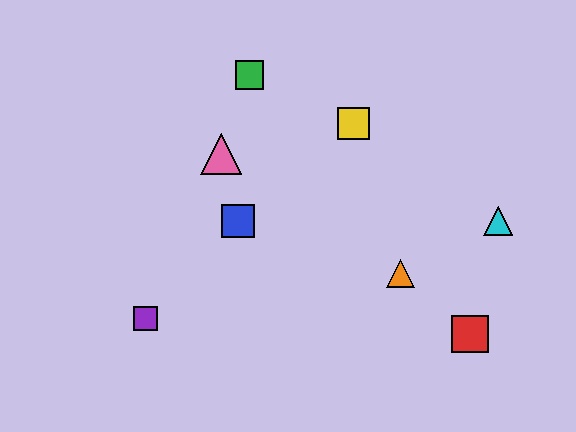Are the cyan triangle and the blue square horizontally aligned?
Yes, both are at y≈221.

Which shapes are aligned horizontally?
The blue square, the cyan triangle are aligned horizontally.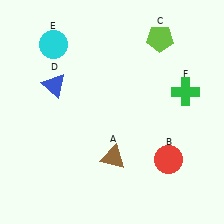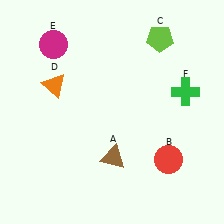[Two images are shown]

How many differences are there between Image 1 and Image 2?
There are 2 differences between the two images.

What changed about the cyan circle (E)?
In Image 1, E is cyan. In Image 2, it changed to magenta.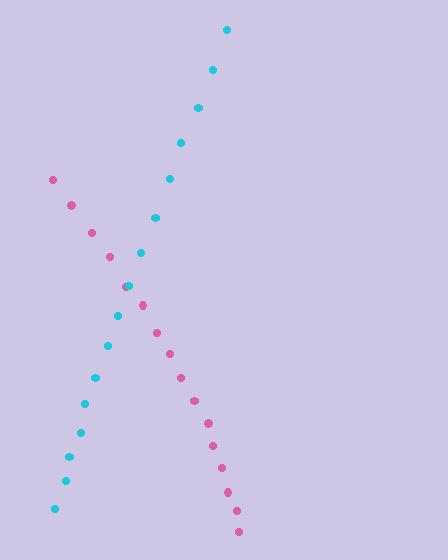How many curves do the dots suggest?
There are 2 distinct paths.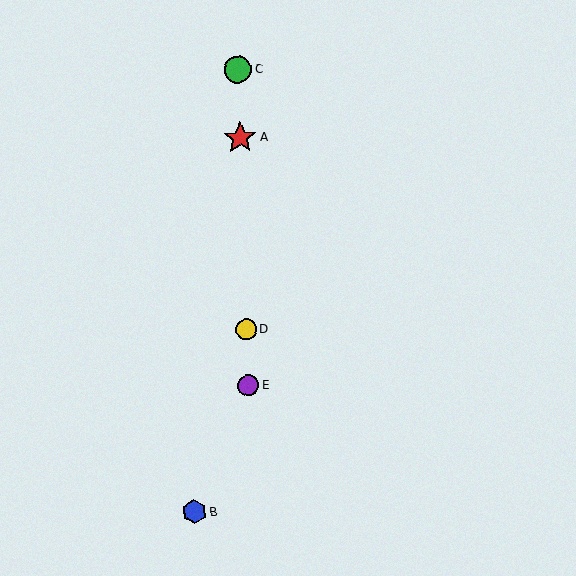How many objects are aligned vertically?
4 objects (A, C, D, E) are aligned vertically.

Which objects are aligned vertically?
Objects A, C, D, E are aligned vertically.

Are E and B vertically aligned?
No, E is at x≈248 and B is at x≈194.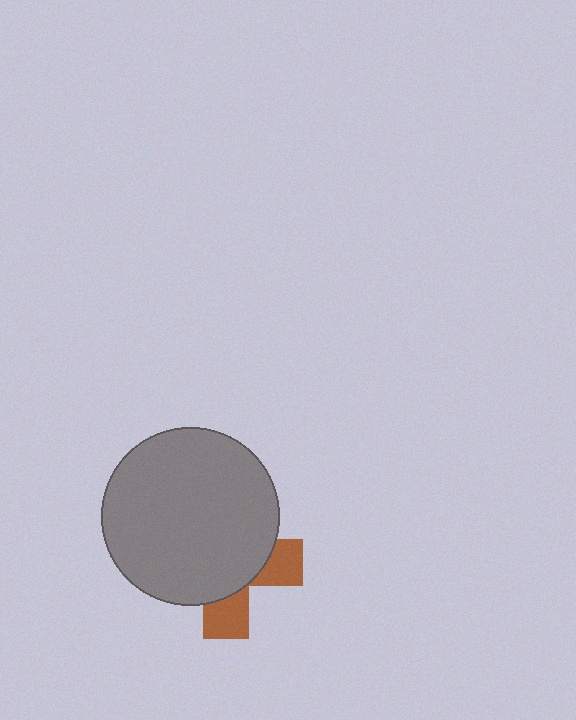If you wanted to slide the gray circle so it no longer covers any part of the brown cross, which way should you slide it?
Slide it toward the upper-left — that is the most direct way to separate the two shapes.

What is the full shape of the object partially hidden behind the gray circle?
The partially hidden object is a brown cross.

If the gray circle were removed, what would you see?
You would see the complete brown cross.